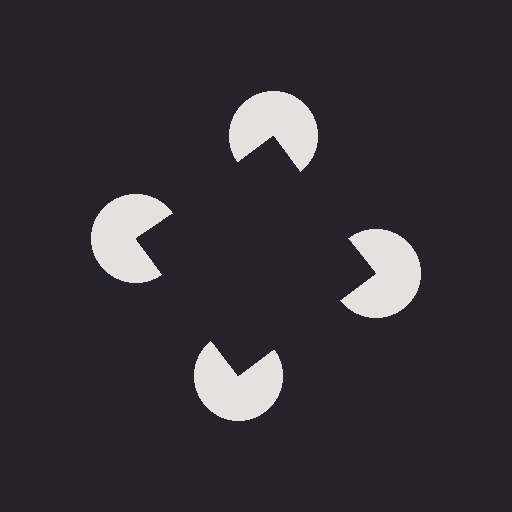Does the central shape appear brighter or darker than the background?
It typically appears slightly darker than the background, even though no actual brightness change is drawn.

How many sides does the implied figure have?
4 sides.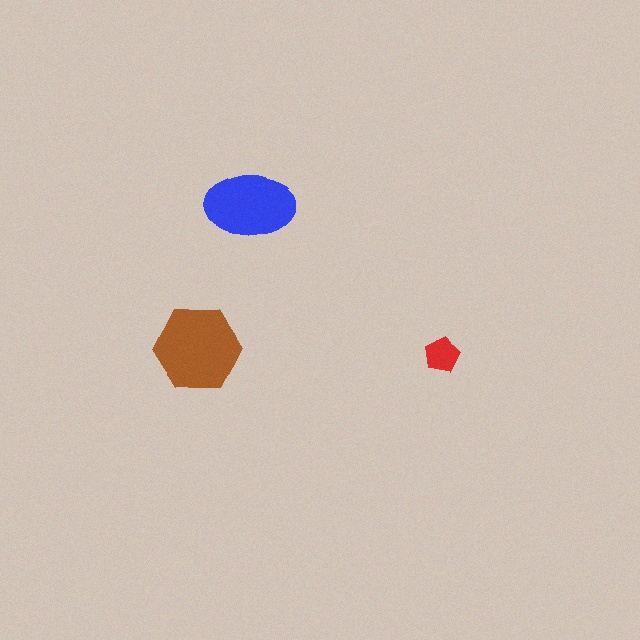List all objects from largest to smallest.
The brown hexagon, the blue ellipse, the red pentagon.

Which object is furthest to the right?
The red pentagon is rightmost.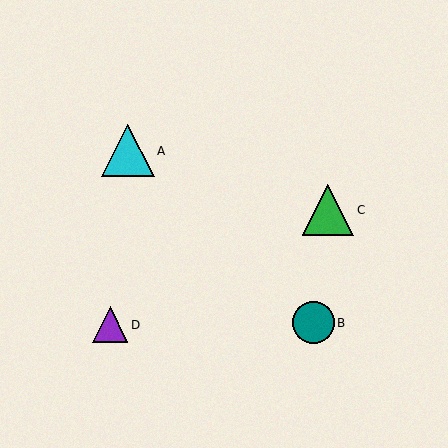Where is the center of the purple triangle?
The center of the purple triangle is at (110, 325).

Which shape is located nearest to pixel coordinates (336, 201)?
The green triangle (labeled C) at (328, 210) is nearest to that location.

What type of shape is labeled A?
Shape A is a cyan triangle.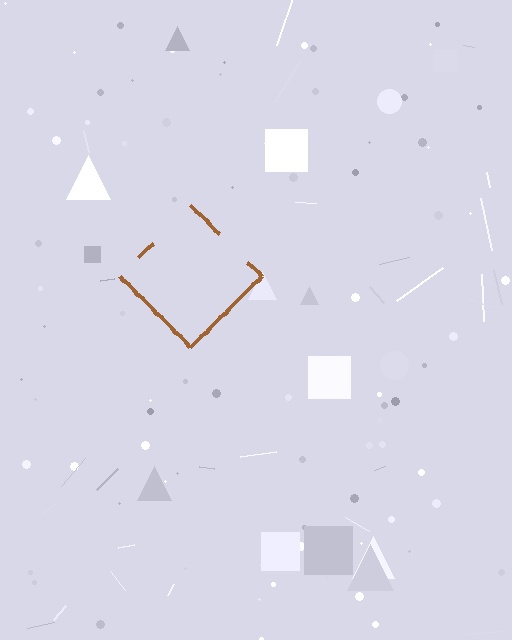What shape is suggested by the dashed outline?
The dashed outline suggests a diamond.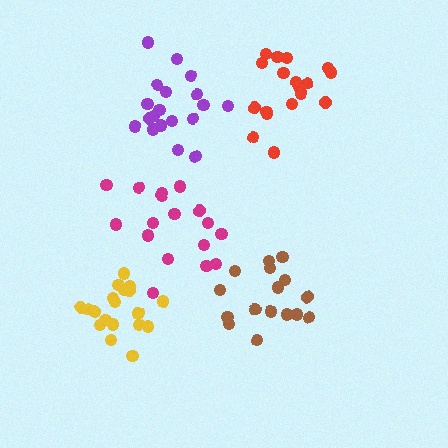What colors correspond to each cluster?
The clusters are colored: brown, yellow, magenta, red, purple.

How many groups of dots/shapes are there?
There are 5 groups.